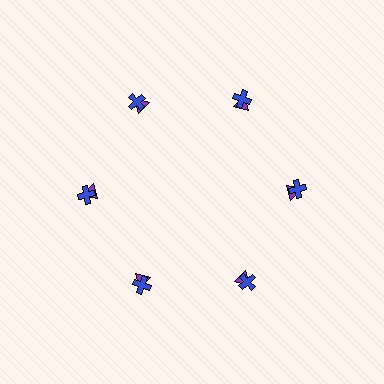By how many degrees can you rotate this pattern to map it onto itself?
The pattern maps onto itself every 60 degrees of rotation.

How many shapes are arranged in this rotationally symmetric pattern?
There are 12 shapes, arranged in 6 groups of 2.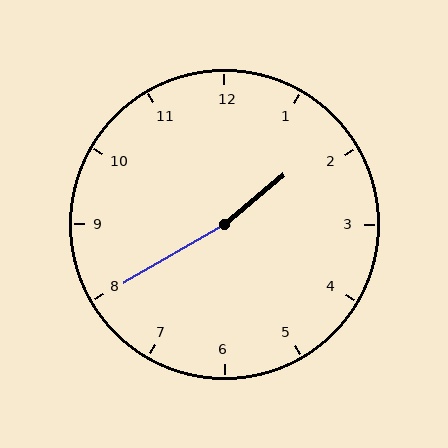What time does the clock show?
1:40.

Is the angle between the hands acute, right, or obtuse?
It is obtuse.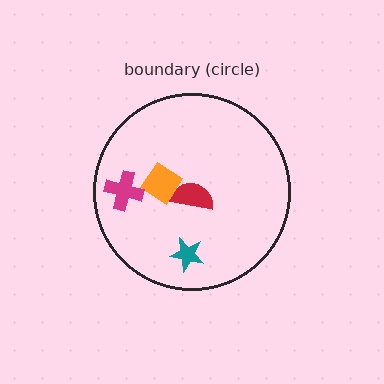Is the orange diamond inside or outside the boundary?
Inside.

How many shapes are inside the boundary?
4 inside, 0 outside.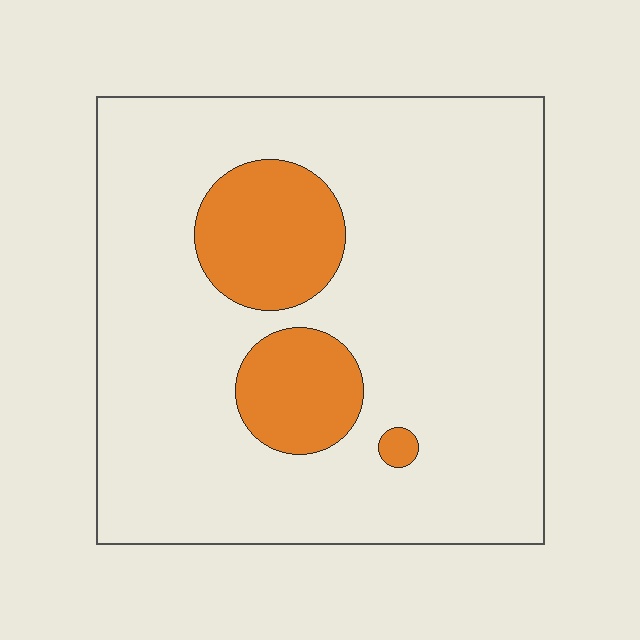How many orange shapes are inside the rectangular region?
3.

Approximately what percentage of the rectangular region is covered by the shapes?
Approximately 15%.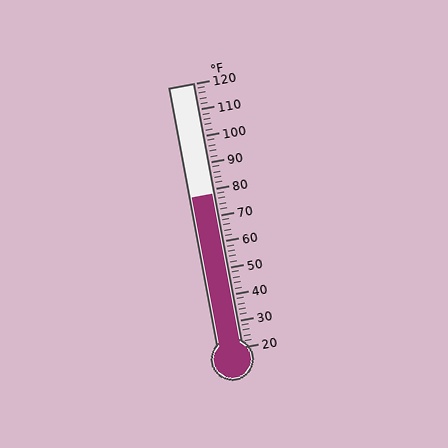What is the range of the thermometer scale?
The thermometer scale ranges from 20°F to 120°F.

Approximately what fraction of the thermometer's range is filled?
The thermometer is filled to approximately 60% of its range.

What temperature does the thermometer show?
The thermometer shows approximately 78°F.